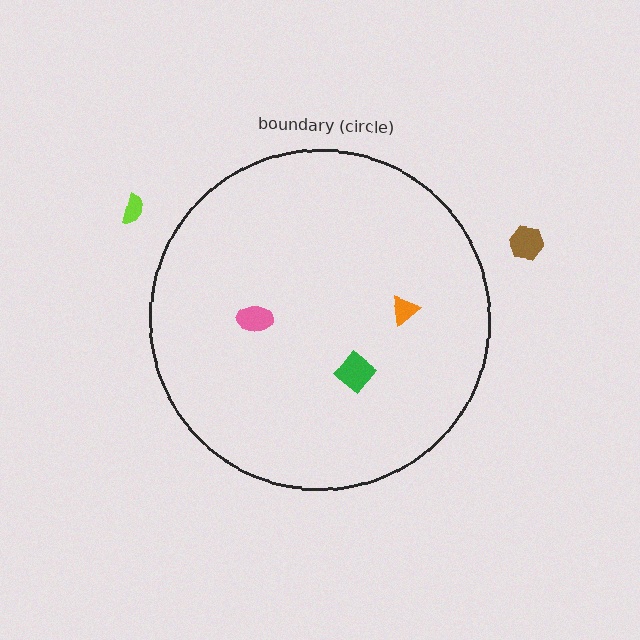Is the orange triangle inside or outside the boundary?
Inside.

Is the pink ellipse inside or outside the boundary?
Inside.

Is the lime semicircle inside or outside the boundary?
Outside.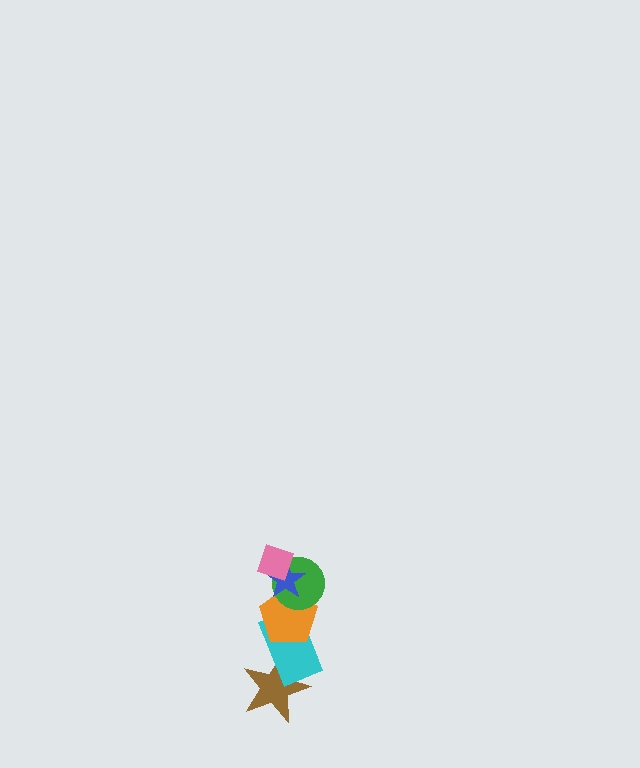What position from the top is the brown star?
The brown star is 6th from the top.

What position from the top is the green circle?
The green circle is 3rd from the top.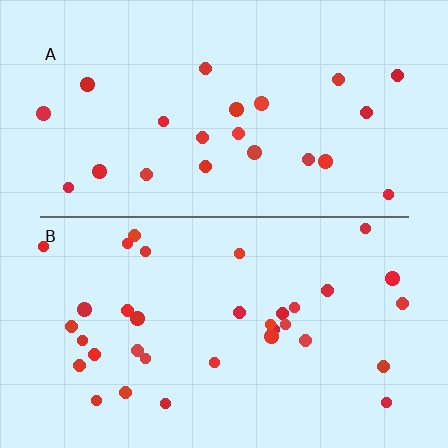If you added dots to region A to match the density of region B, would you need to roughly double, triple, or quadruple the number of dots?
Approximately double.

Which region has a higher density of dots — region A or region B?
B (the bottom).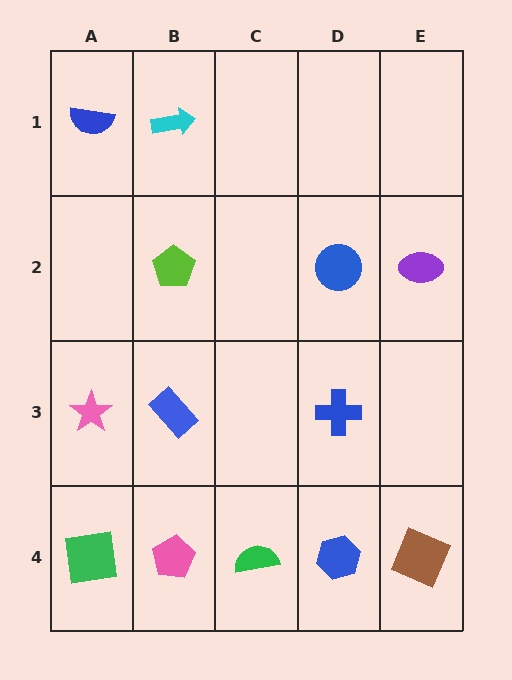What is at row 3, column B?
A blue rectangle.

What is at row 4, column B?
A pink pentagon.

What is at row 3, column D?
A blue cross.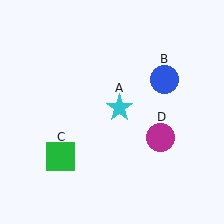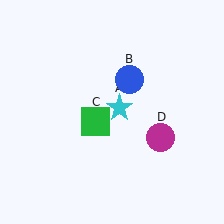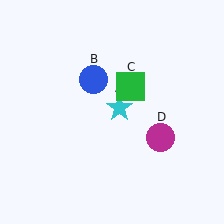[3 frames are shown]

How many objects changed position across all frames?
2 objects changed position: blue circle (object B), green square (object C).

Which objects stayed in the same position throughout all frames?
Cyan star (object A) and magenta circle (object D) remained stationary.